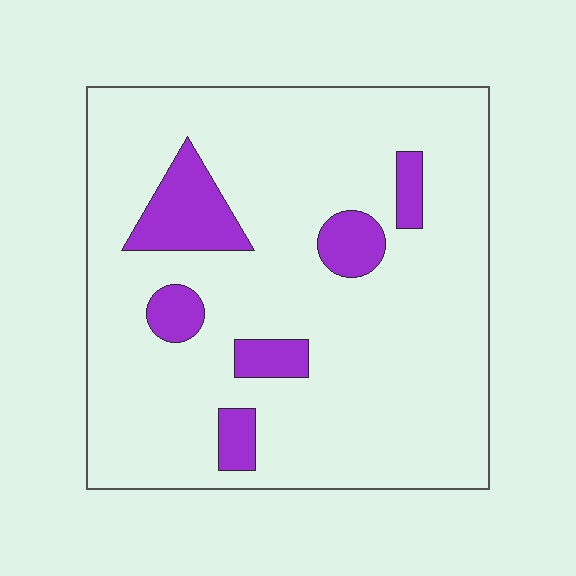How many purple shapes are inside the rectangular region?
6.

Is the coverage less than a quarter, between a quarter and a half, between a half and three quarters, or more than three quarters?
Less than a quarter.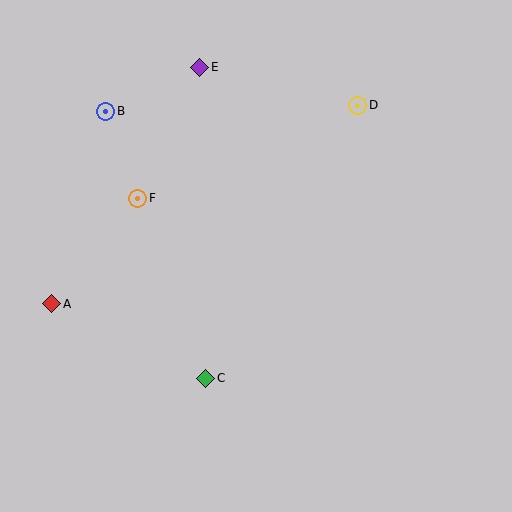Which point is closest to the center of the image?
Point F at (138, 198) is closest to the center.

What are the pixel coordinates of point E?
Point E is at (200, 67).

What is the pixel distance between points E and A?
The distance between E and A is 279 pixels.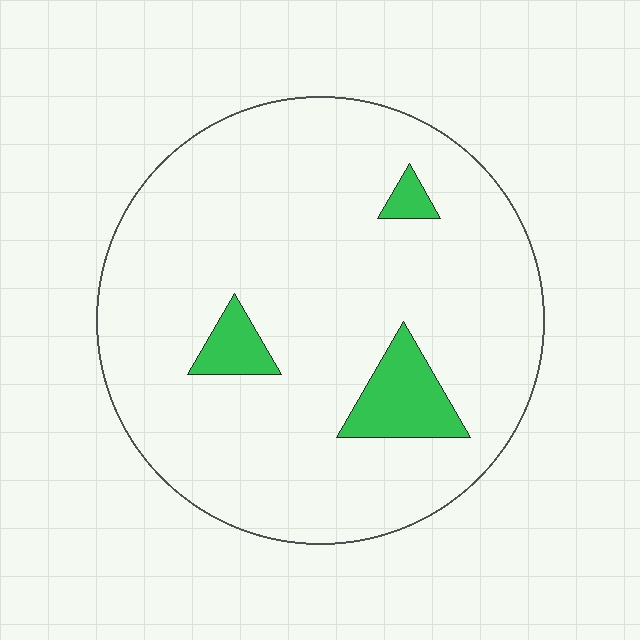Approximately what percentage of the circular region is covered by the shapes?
Approximately 10%.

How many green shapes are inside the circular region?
3.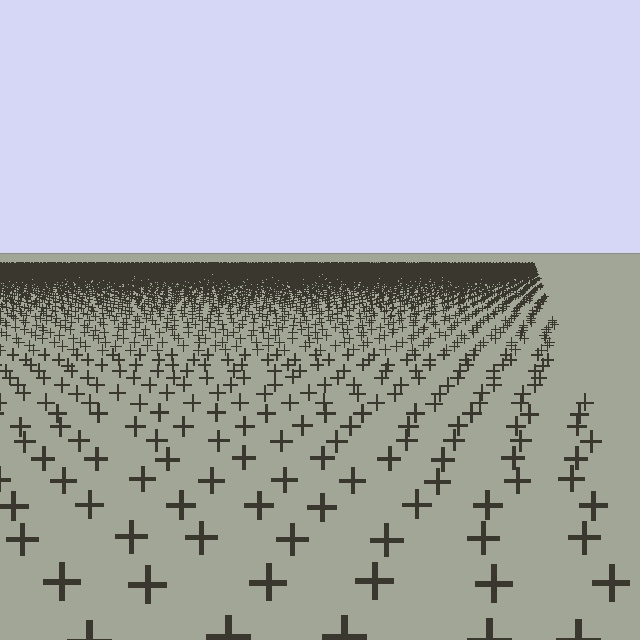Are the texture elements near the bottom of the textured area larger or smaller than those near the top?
Larger. Near the bottom, elements are closer to the viewer and appear at a bigger on-screen size.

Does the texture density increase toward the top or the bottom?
Density increases toward the top.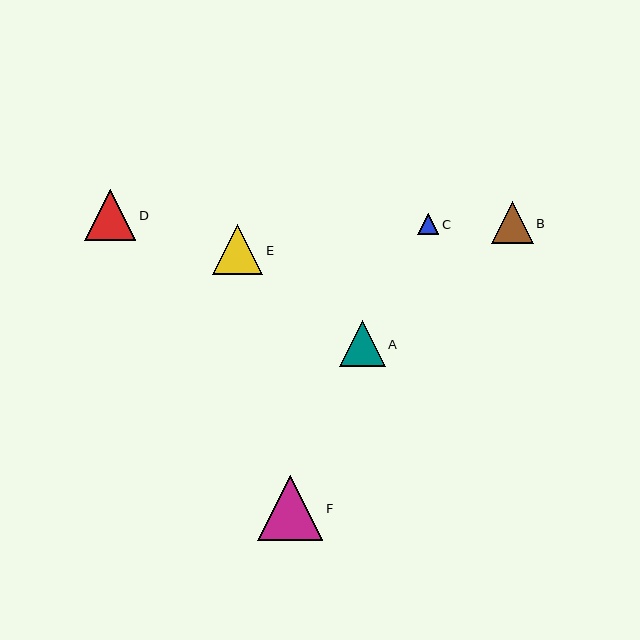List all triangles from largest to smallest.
From largest to smallest: F, D, E, A, B, C.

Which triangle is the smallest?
Triangle C is the smallest with a size of approximately 21 pixels.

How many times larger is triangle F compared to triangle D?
Triangle F is approximately 1.3 times the size of triangle D.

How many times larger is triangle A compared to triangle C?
Triangle A is approximately 2.1 times the size of triangle C.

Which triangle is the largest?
Triangle F is the largest with a size of approximately 65 pixels.